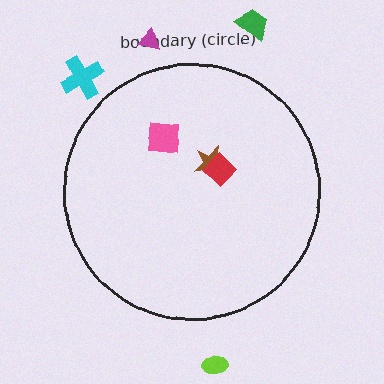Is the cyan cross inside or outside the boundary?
Outside.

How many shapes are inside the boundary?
3 inside, 4 outside.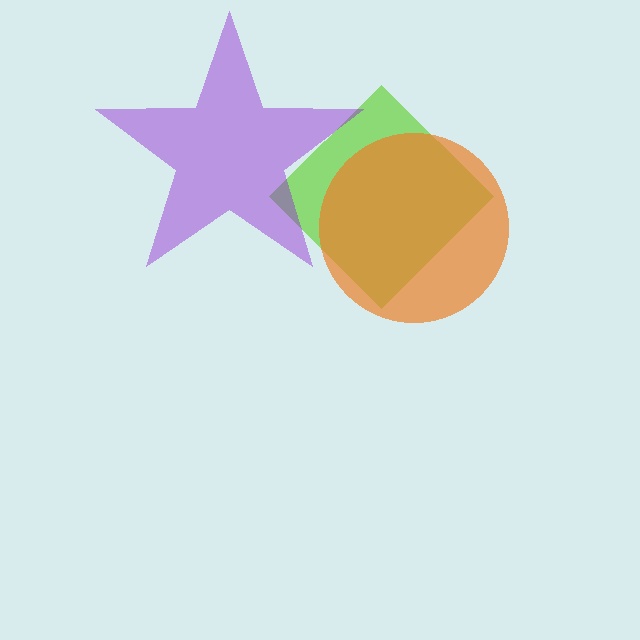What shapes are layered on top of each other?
The layered shapes are: a lime diamond, an orange circle, a purple star.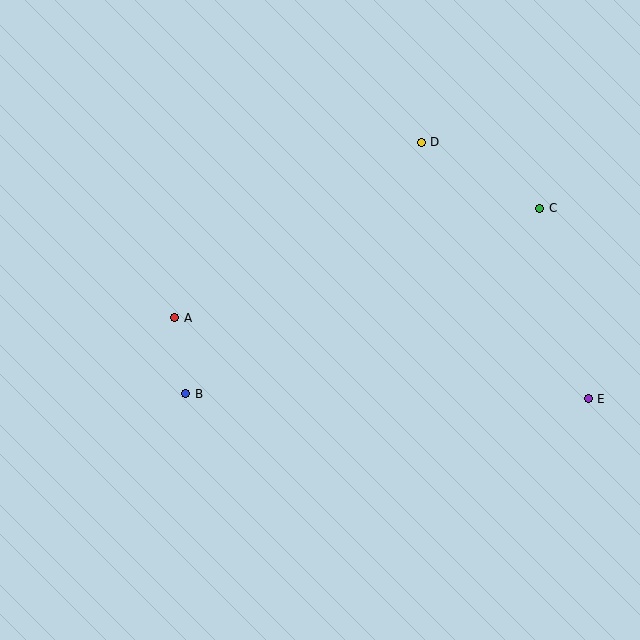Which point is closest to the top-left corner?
Point A is closest to the top-left corner.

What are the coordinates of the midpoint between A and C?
The midpoint between A and C is at (357, 263).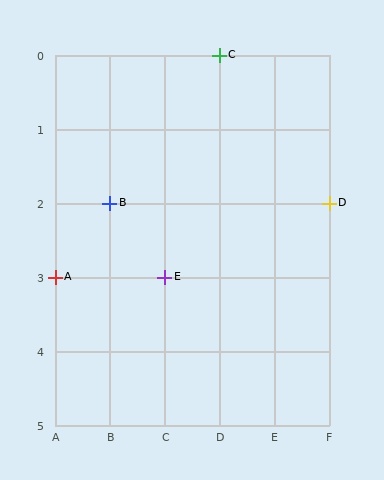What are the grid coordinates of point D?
Point D is at grid coordinates (F, 2).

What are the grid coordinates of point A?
Point A is at grid coordinates (A, 3).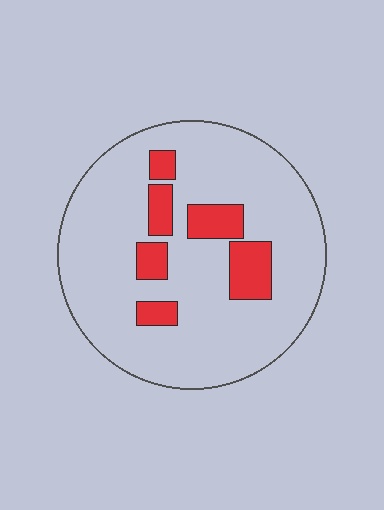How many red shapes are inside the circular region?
6.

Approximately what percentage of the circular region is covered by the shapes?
Approximately 15%.